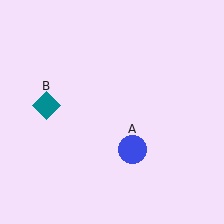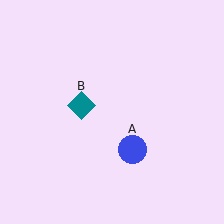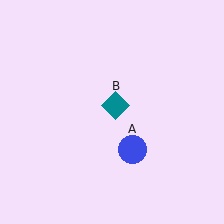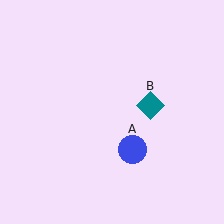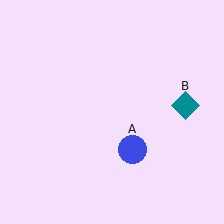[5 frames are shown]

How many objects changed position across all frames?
1 object changed position: teal diamond (object B).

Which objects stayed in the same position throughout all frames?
Blue circle (object A) remained stationary.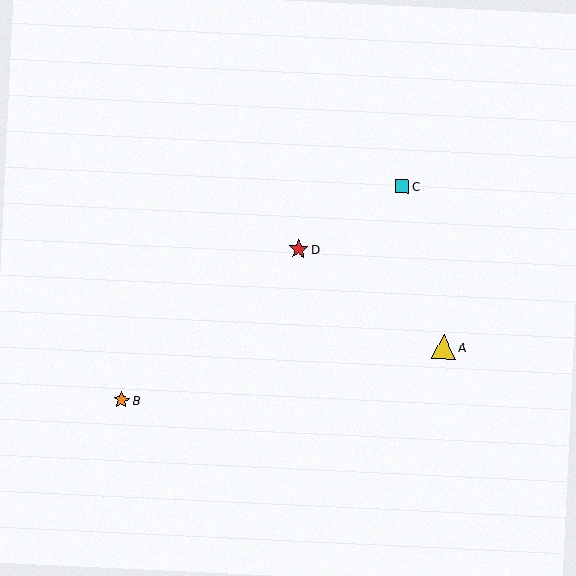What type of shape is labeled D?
Shape D is a red star.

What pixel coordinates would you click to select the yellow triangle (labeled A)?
Click at (444, 347) to select the yellow triangle A.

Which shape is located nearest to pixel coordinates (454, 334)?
The yellow triangle (labeled A) at (444, 347) is nearest to that location.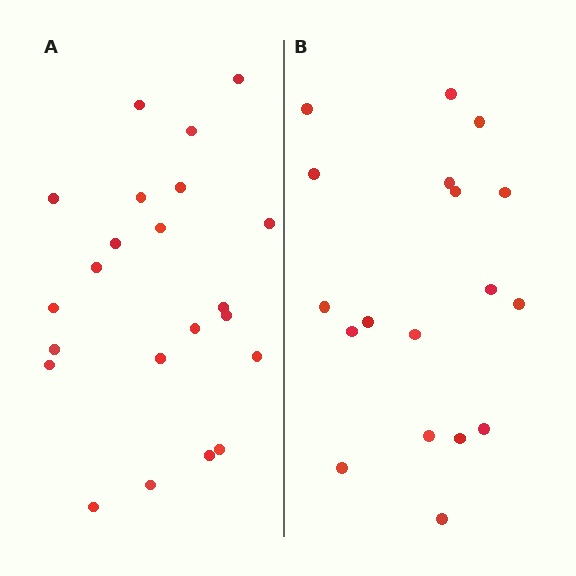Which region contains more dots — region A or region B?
Region A (the left region) has more dots.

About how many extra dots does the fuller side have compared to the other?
Region A has about 4 more dots than region B.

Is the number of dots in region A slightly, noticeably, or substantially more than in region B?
Region A has only slightly more — the two regions are fairly close. The ratio is roughly 1.2 to 1.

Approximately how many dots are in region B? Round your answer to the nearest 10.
About 20 dots. (The exact count is 18, which rounds to 20.)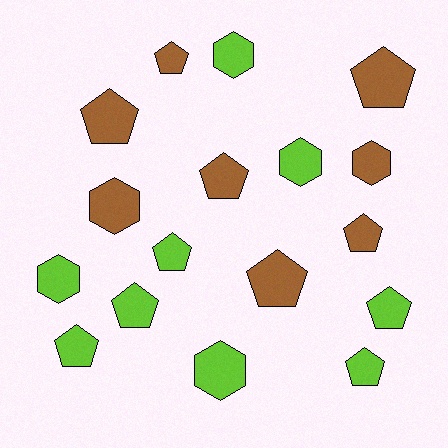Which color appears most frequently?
Lime, with 9 objects.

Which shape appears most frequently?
Pentagon, with 11 objects.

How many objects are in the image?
There are 17 objects.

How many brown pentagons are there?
There are 6 brown pentagons.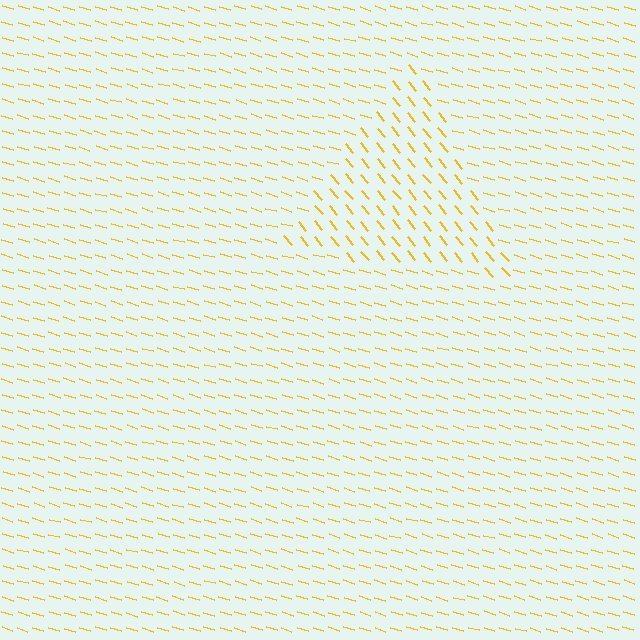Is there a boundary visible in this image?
Yes, there is a texture boundary formed by a change in line orientation.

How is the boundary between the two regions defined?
The boundary is defined purely by a change in line orientation (approximately 34 degrees difference). All lines are the same color and thickness.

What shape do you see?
I see a triangle.